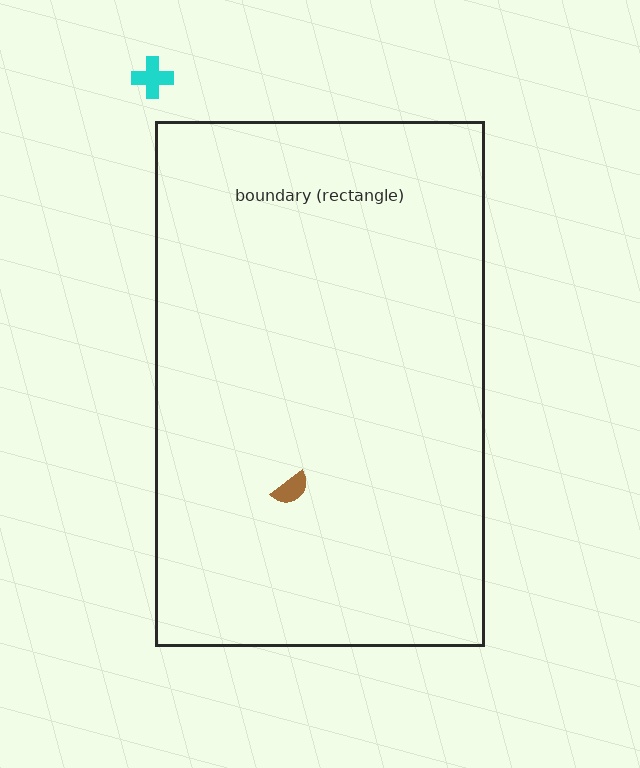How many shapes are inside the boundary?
1 inside, 1 outside.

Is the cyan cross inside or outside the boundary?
Outside.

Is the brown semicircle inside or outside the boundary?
Inside.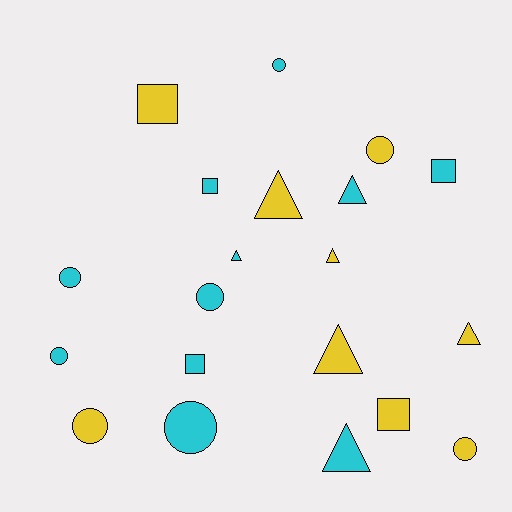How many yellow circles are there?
There are 3 yellow circles.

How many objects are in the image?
There are 20 objects.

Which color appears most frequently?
Cyan, with 11 objects.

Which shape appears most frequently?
Circle, with 8 objects.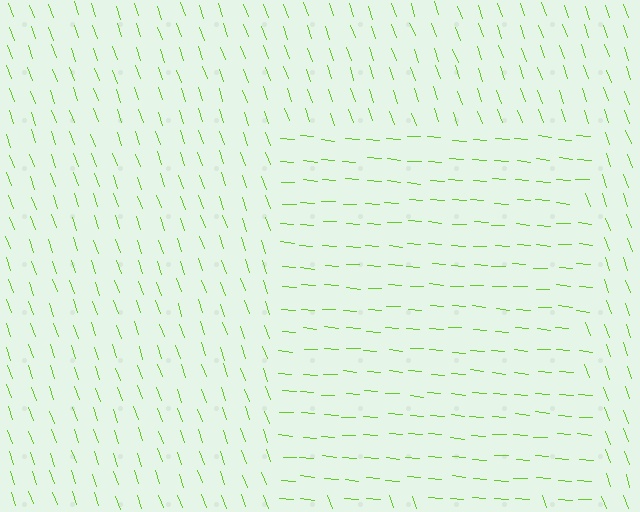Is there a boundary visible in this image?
Yes, there is a texture boundary formed by a change in line orientation.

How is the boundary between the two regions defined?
The boundary is defined purely by a change in line orientation (approximately 66 degrees difference). All lines are the same color and thickness.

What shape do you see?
I see a rectangle.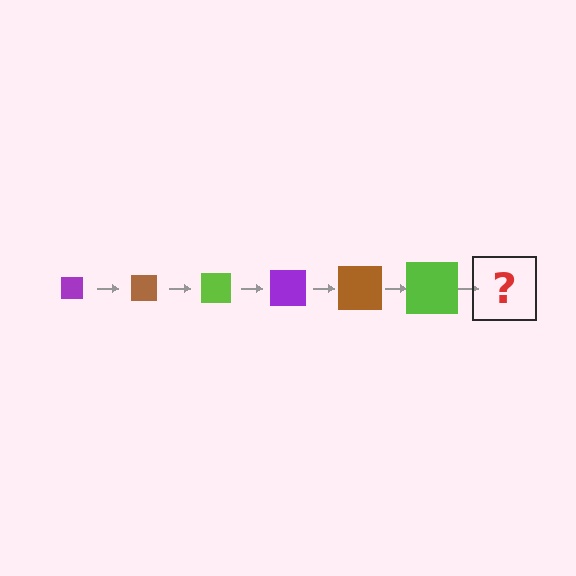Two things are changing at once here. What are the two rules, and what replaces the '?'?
The two rules are that the square grows larger each step and the color cycles through purple, brown, and lime. The '?' should be a purple square, larger than the previous one.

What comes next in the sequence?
The next element should be a purple square, larger than the previous one.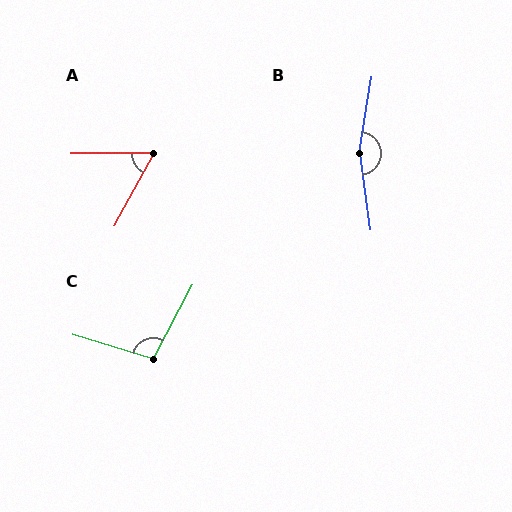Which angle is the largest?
B, at approximately 163 degrees.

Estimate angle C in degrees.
Approximately 101 degrees.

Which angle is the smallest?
A, at approximately 61 degrees.